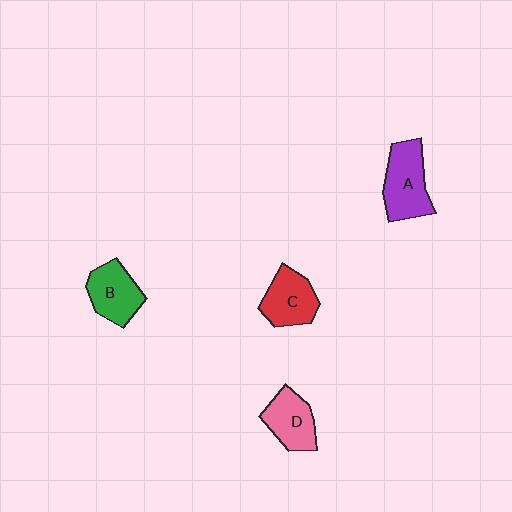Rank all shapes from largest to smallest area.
From largest to smallest: A (purple), C (red), B (green), D (pink).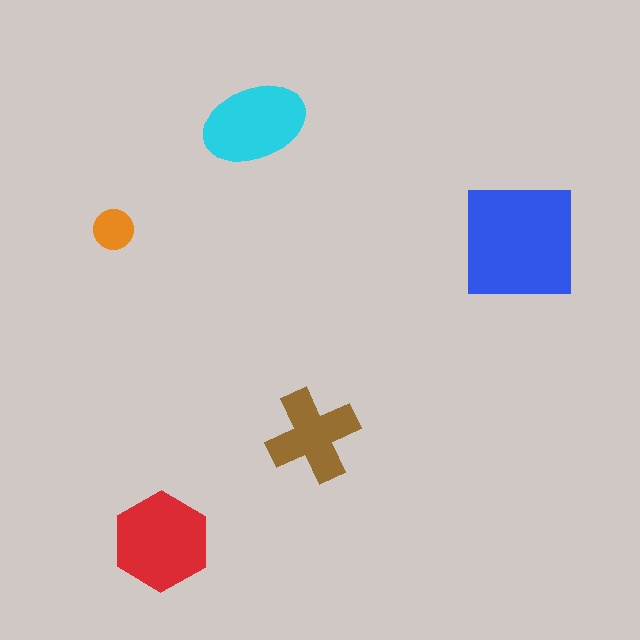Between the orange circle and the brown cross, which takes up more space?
The brown cross.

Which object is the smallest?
The orange circle.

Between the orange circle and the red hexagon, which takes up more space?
The red hexagon.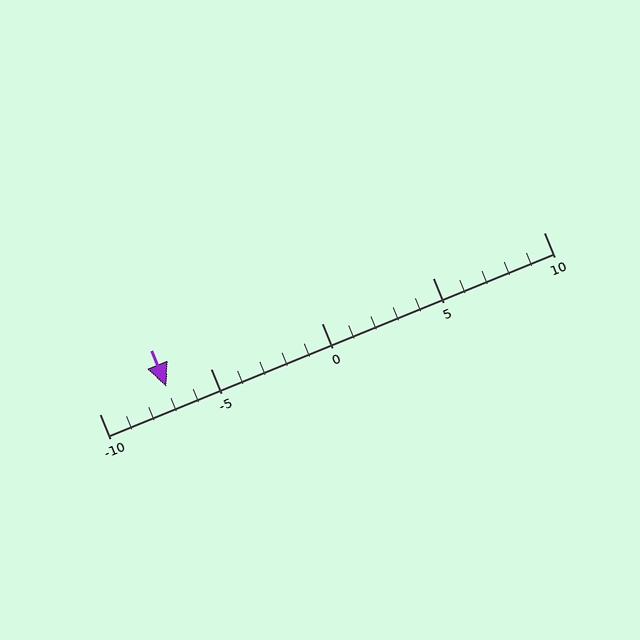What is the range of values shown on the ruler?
The ruler shows values from -10 to 10.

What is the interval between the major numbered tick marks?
The major tick marks are spaced 5 units apart.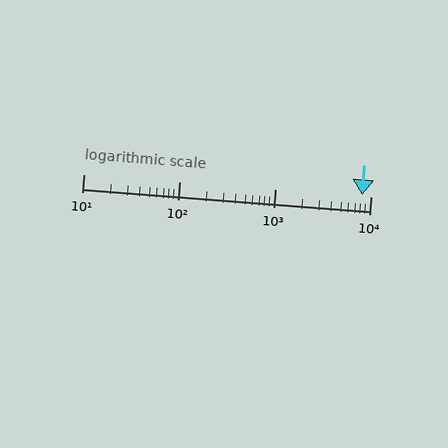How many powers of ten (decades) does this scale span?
The scale spans 3 decades, from 10 to 10000.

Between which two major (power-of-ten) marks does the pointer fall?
The pointer is between 1000 and 10000.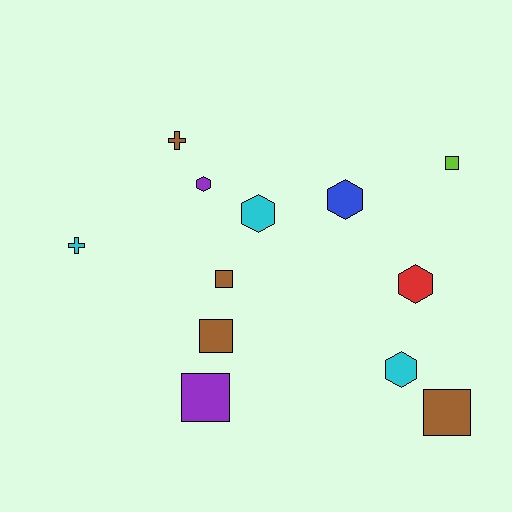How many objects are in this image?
There are 12 objects.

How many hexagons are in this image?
There are 5 hexagons.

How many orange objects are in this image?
There are no orange objects.